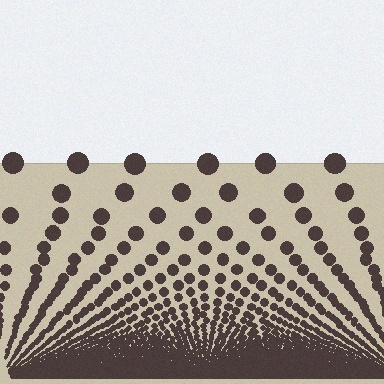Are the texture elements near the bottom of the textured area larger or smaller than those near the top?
Smaller. The gradient is inverted — elements near the bottom are smaller and denser.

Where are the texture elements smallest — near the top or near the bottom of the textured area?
Near the bottom.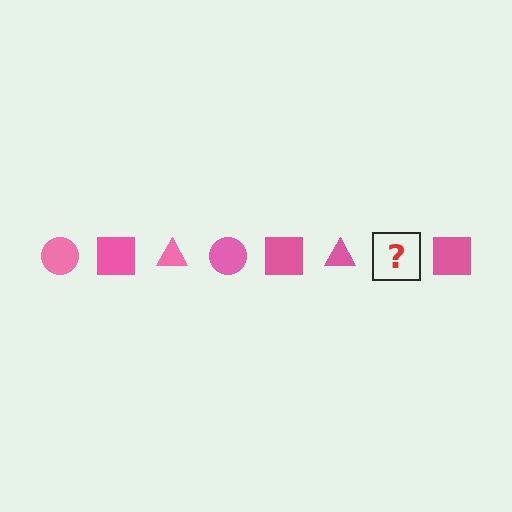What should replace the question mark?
The question mark should be replaced with a pink circle.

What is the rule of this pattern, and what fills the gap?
The rule is that the pattern cycles through circle, square, triangle shapes in pink. The gap should be filled with a pink circle.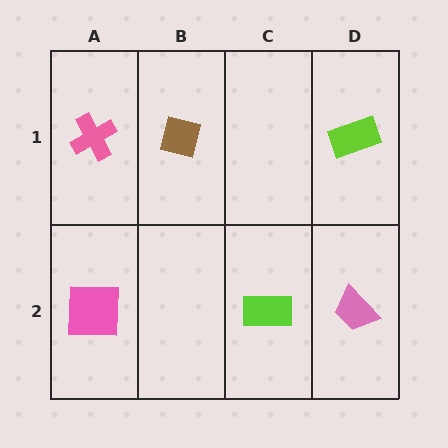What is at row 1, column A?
A pink cross.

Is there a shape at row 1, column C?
No, that cell is empty.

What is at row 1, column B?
A brown square.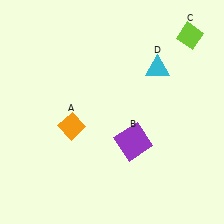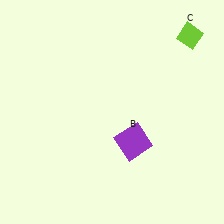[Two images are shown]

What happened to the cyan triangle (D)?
The cyan triangle (D) was removed in Image 2. It was in the top-right area of Image 1.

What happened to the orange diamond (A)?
The orange diamond (A) was removed in Image 2. It was in the bottom-left area of Image 1.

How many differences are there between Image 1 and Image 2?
There are 2 differences between the two images.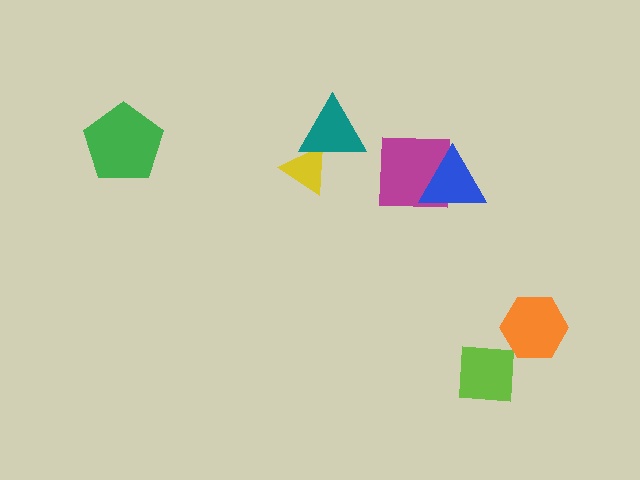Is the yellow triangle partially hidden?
Yes, it is partially covered by another shape.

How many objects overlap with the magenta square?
1 object overlaps with the magenta square.